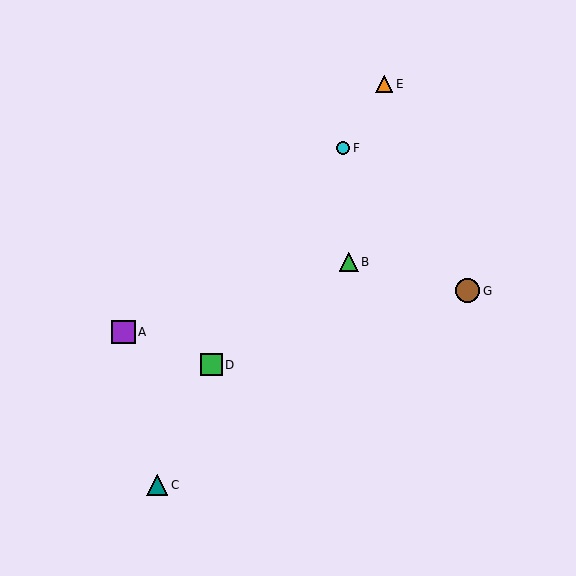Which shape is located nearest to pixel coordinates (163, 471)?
The teal triangle (labeled C) at (157, 485) is nearest to that location.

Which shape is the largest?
The brown circle (labeled G) is the largest.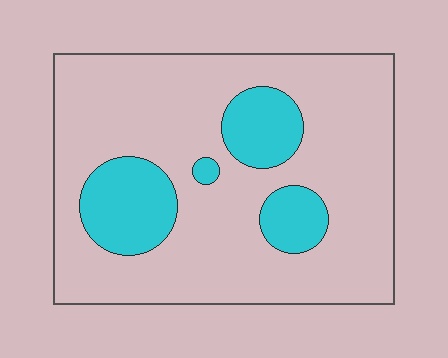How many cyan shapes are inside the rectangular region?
4.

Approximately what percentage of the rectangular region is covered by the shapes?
Approximately 20%.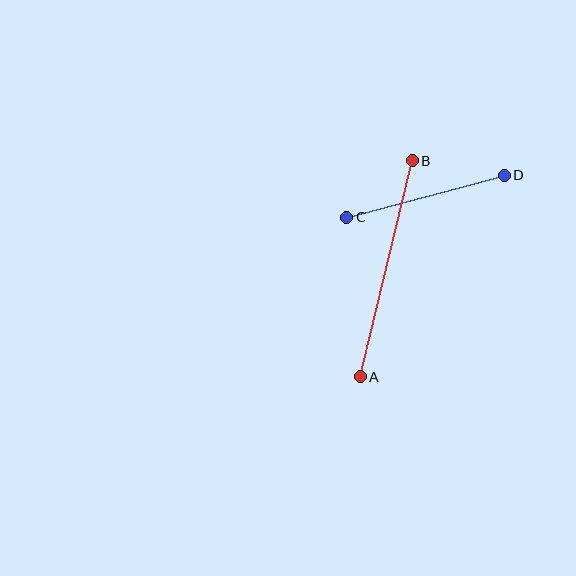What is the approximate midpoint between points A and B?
The midpoint is at approximately (386, 269) pixels.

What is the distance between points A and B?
The distance is approximately 222 pixels.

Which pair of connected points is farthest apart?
Points A and B are farthest apart.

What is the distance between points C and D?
The distance is approximately 163 pixels.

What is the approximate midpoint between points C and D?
The midpoint is at approximately (426, 196) pixels.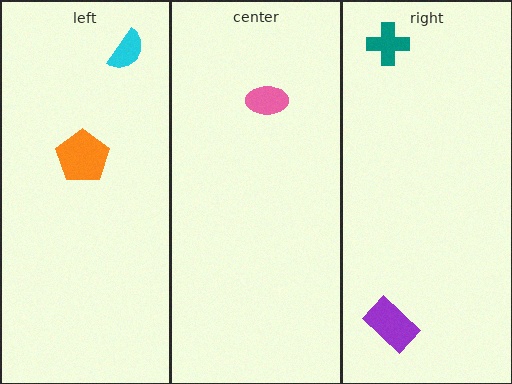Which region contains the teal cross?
The right region.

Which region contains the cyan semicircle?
The left region.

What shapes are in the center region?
The pink ellipse.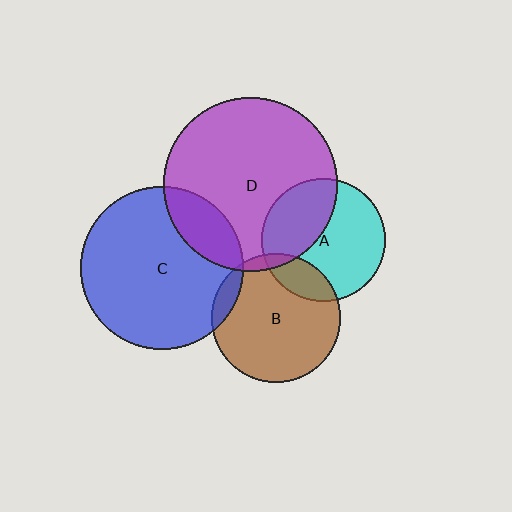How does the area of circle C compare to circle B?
Approximately 1.6 times.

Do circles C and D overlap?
Yes.